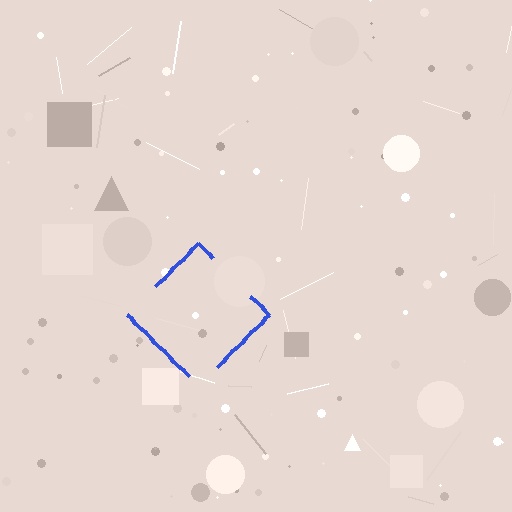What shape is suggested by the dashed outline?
The dashed outline suggests a diamond.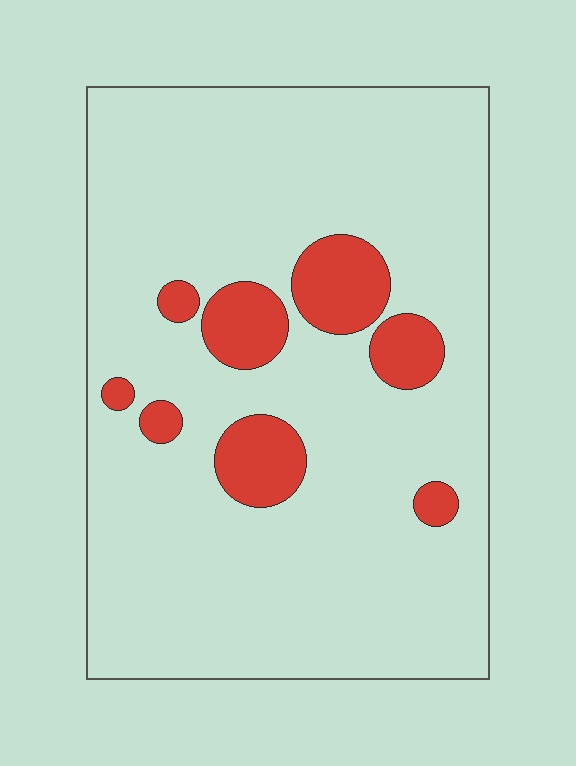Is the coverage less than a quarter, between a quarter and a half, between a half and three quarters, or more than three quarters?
Less than a quarter.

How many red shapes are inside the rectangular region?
8.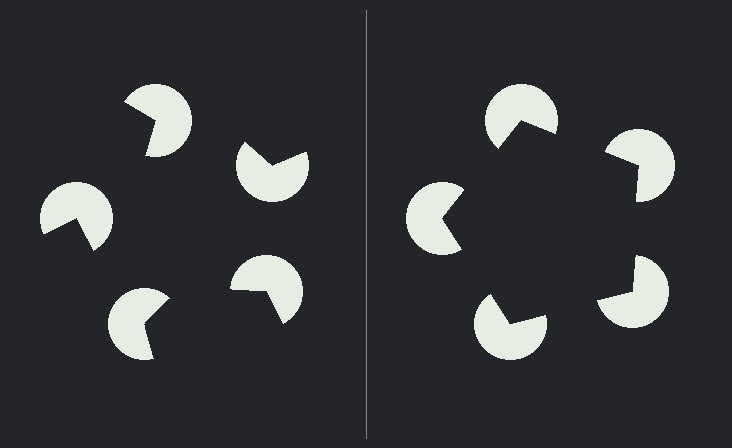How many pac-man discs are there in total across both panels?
10 — 5 on each side.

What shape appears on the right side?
An illusory pentagon.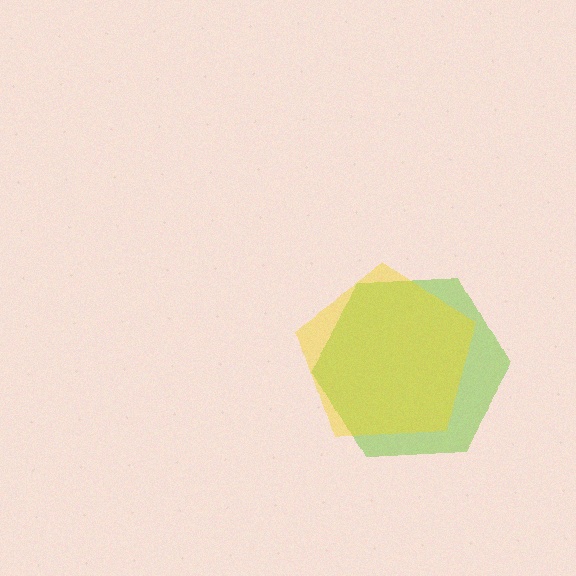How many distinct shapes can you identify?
There are 2 distinct shapes: a lime hexagon, a yellow pentagon.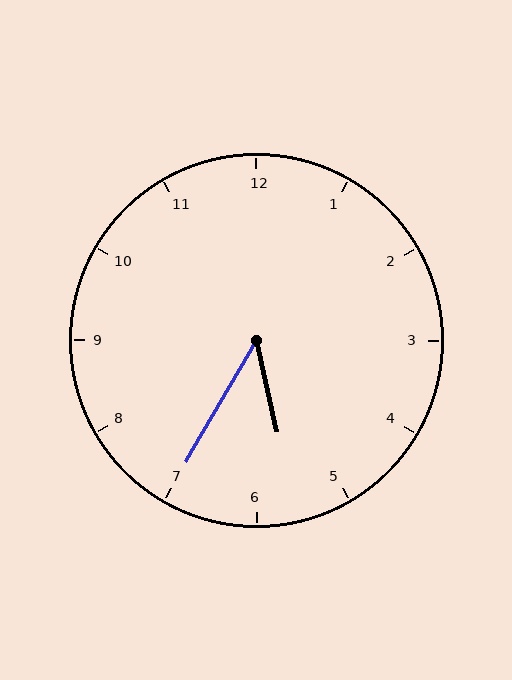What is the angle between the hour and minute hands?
Approximately 42 degrees.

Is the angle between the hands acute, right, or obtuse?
It is acute.